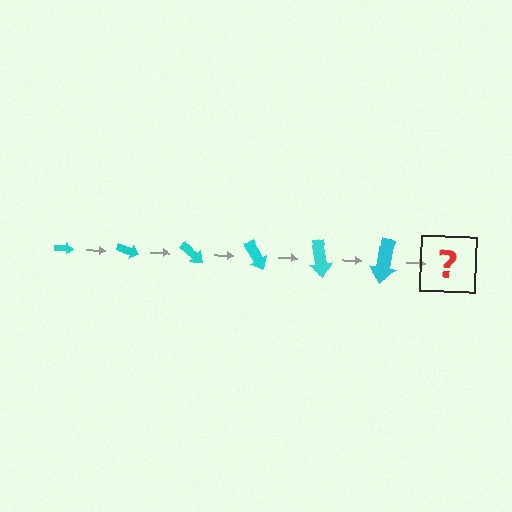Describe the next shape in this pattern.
It should be an arrow, larger than the previous one and rotated 120 degrees from the start.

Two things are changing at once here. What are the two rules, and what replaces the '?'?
The two rules are that the arrow grows larger each step and it rotates 20 degrees each step. The '?' should be an arrow, larger than the previous one and rotated 120 degrees from the start.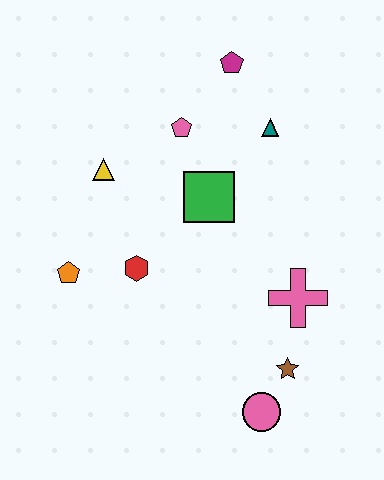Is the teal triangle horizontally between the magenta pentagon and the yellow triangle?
No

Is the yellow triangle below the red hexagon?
No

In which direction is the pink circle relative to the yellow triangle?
The pink circle is below the yellow triangle.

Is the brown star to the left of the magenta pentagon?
No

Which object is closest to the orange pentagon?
The red hexagon is closest to the orange pentagon.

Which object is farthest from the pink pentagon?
The pink circle is farthest from the pink pentagon.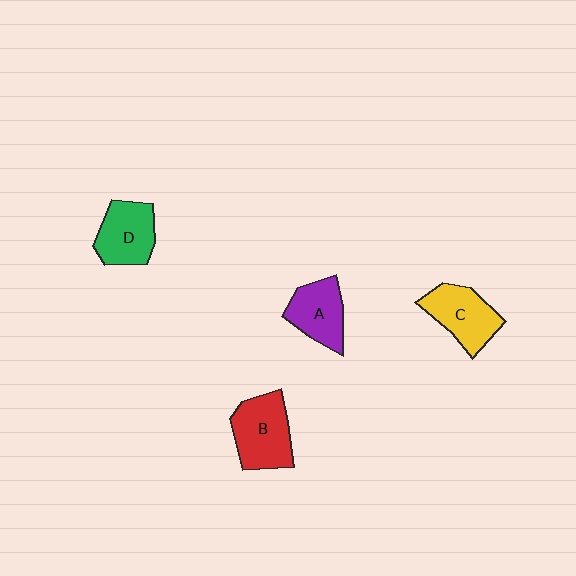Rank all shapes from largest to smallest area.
From largest to smallest: B (red), C (yellow), D (green), A (purple).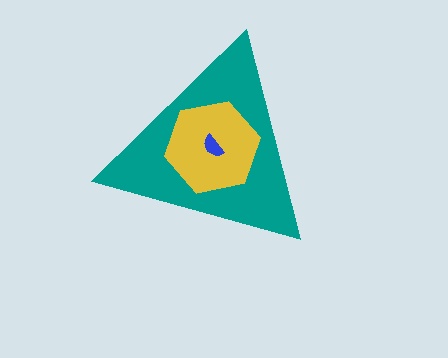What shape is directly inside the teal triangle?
The yellow hexagon.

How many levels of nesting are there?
3.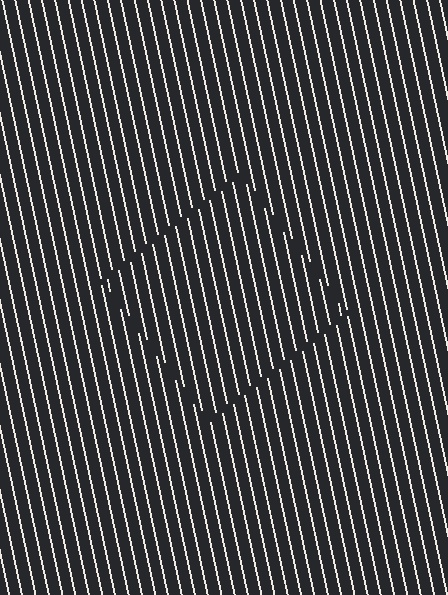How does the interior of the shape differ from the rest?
The interior of the shape contains the same grating, shifted by half a period — the contour is defined by the phase discontinuity where line-ends from the inner and outer gratings abut.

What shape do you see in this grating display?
An illusory square. The interior of the shape contains the same grating, shifted by half a period — the contour is defined by the phase discontinuity where line-ends from the inner and outer gratings abut.